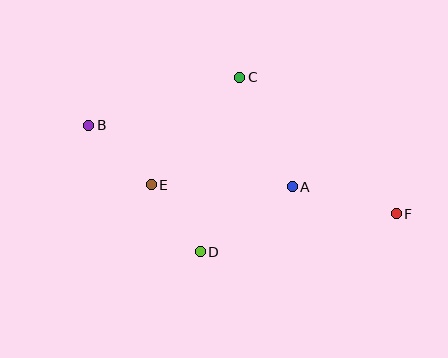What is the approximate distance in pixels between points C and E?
The distance between C and E is approximately 139 pixels.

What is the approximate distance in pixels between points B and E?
The distance between B and E is approximately 86 pixels.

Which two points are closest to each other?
Points D and E are closest to each other.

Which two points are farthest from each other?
Points B and F are farthest from each other.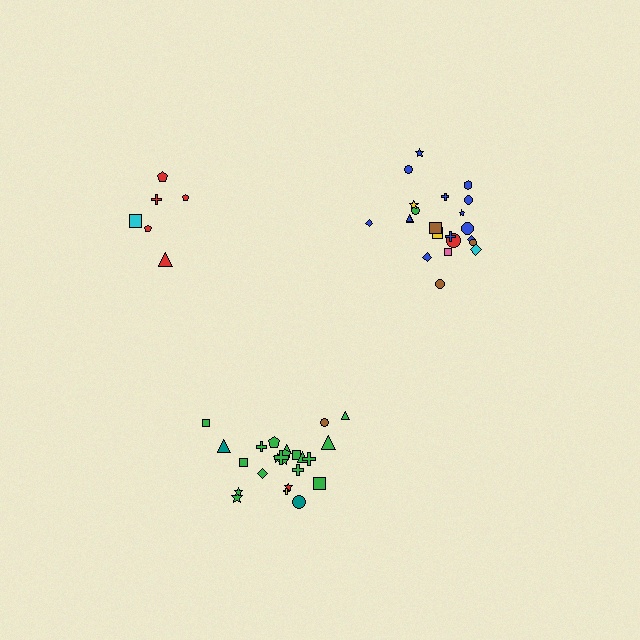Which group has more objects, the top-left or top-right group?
The top-right group.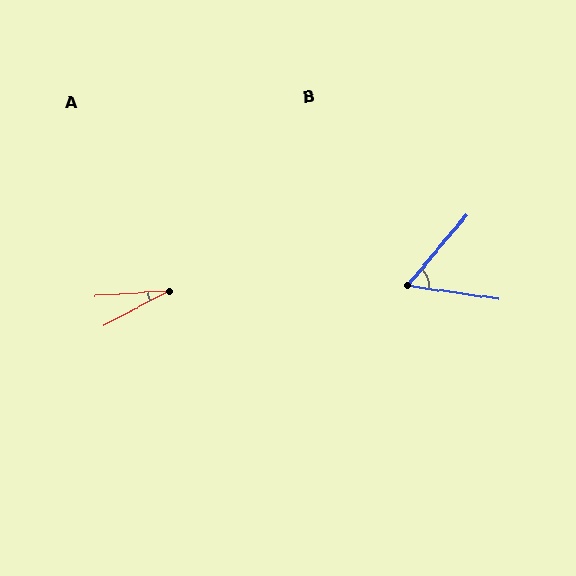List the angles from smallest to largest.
A (24°), B (58°).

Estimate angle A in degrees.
Approximately 24 degrees.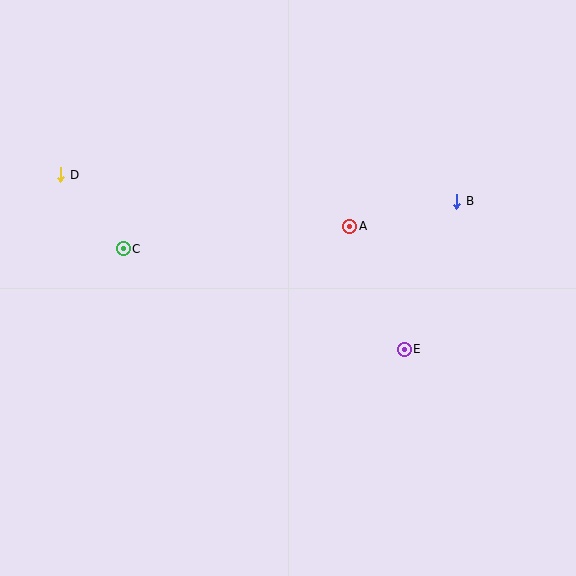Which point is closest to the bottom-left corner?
Point C is closest to the bottom-left corner.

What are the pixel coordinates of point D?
Point D is at (61, 175).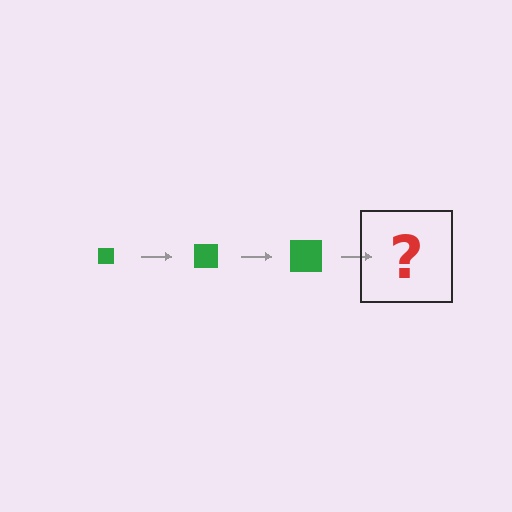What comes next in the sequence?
The next element should be a green square, larger than the previous one.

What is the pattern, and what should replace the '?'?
The pattern is that the square gets progressively larger each step. The '?' should be a green square, larger than the previous one.